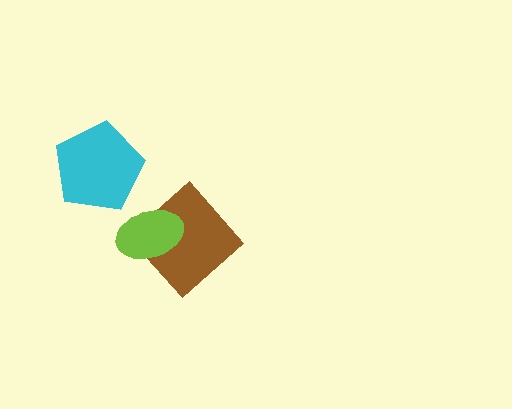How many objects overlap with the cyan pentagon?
0 objects overlap with the cyan pentagon.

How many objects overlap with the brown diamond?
1 object overlaps with the brown diamond.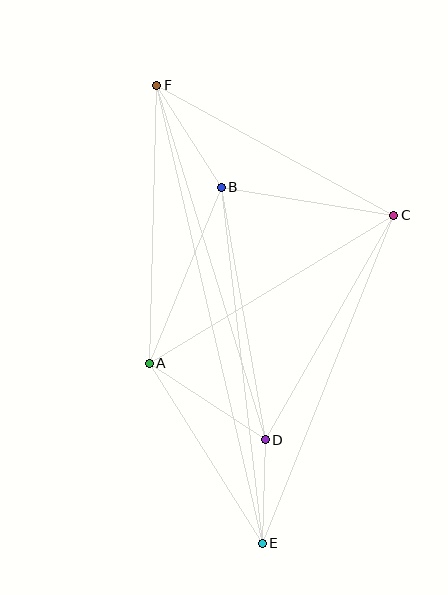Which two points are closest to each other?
Points D and E are closest to each other.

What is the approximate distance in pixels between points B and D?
The distance between B and D is approximately 256 pixels.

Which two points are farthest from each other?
Points E and F are farthest from each other.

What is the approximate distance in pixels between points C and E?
The distance between C and E is approximately 353 pixels.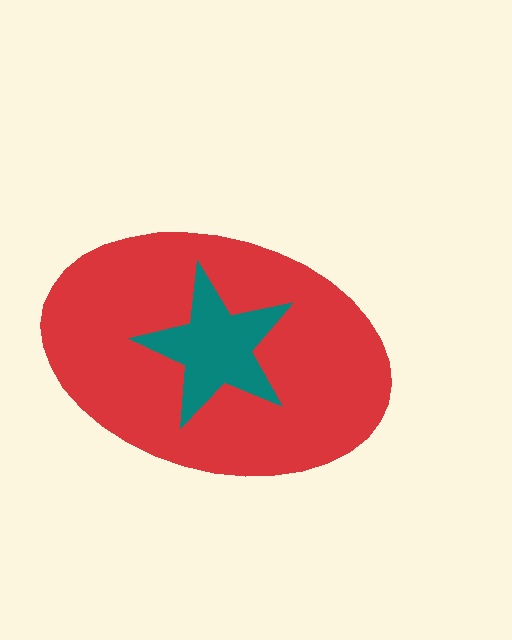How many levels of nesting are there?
2.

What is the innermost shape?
The teal star.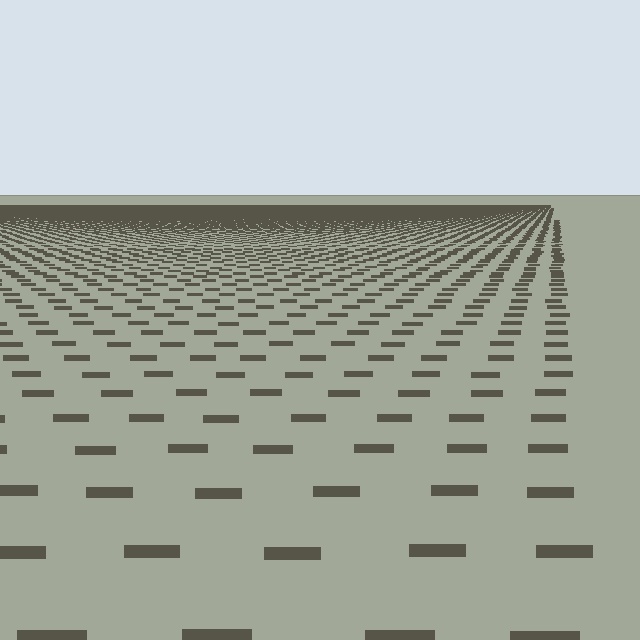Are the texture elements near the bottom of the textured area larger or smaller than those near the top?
Larger. Near the bottom, elements are closer to the viewer and appear at a bigger on-screen size.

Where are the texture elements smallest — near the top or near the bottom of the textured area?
Near the top.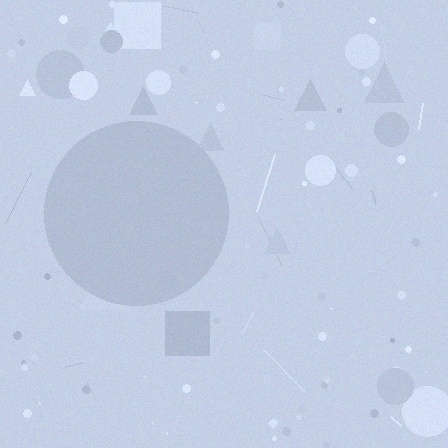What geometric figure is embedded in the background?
A circle is embedded in the background.